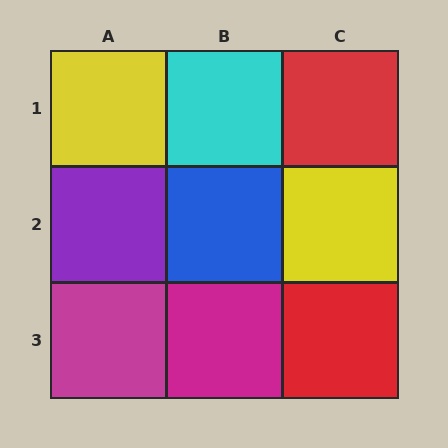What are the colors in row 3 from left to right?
Magenta, magenta, red.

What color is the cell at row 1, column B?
Cyan.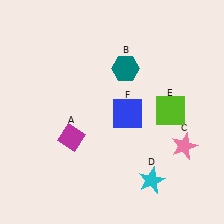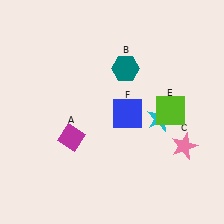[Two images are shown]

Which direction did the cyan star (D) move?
The cyan star (D) moved up.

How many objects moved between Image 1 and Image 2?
1 object moved between the two images.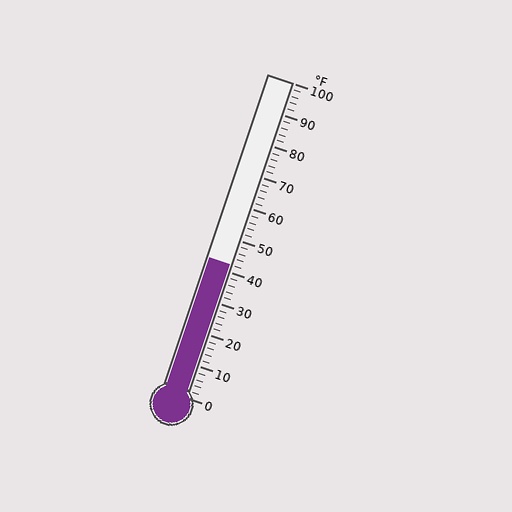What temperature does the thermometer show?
The thermometer shows approximately 42°F.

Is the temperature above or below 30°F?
The temperature is above 30°F.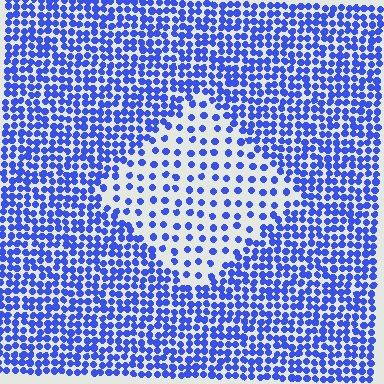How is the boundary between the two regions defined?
The boundary is defined by a change in element density (approximately 2.4x ratio). All elements are the same color, size, and shape.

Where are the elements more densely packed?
The elements are more densely packed outside the diamond boundary.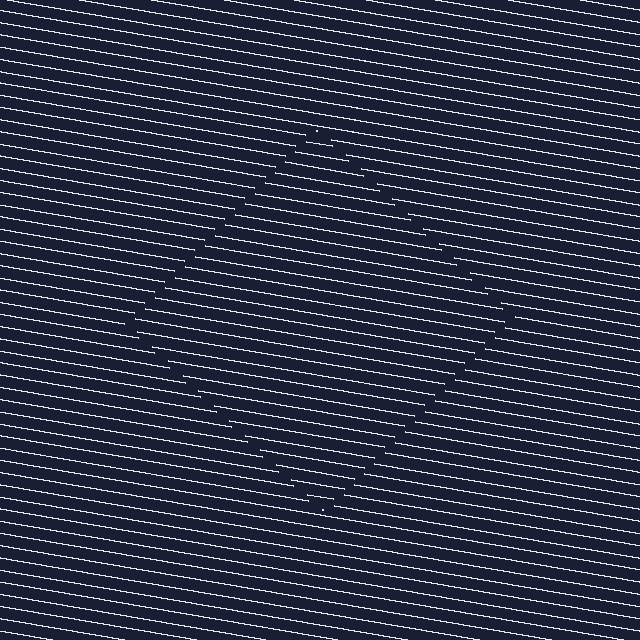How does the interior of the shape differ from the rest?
The interior of the shape contains the same grating, shifted by half a period — the contour is defined by the phase discontinuity where line-ends from the inner and outer gratings abut.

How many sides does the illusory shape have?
4 sides — the line-ends trace a square.